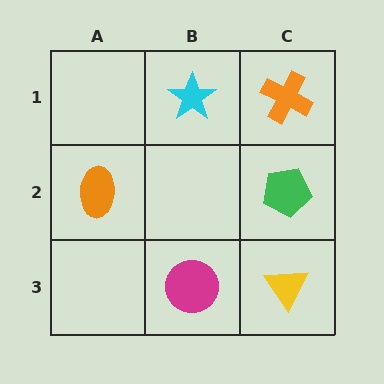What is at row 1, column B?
A cyan star.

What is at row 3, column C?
A yellow triangle.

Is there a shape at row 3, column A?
No, that cell is empty.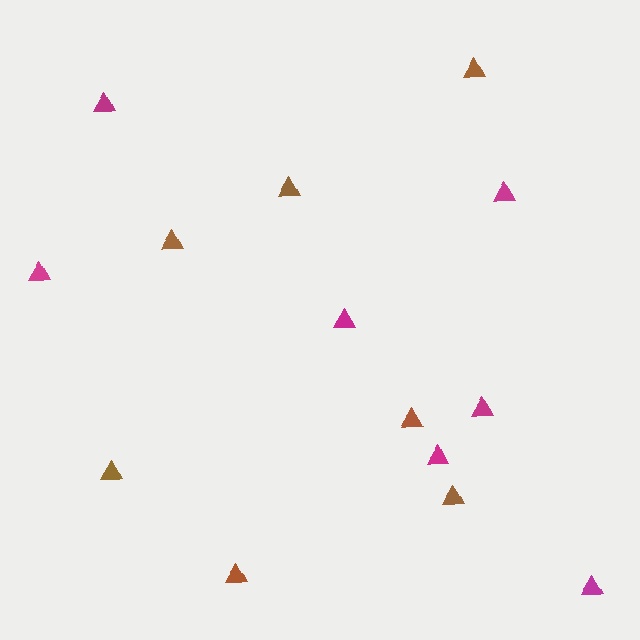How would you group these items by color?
There are 2 groups: one group of brown triangles (7) and one group of magenta triangles (7).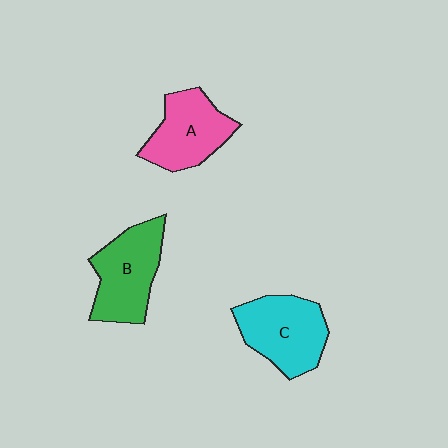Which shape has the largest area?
Shape C (cyan).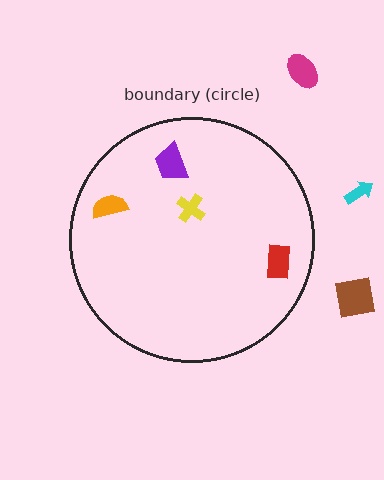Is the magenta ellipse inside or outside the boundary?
Outside.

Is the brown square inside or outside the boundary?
Outside.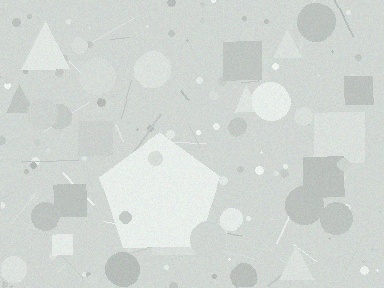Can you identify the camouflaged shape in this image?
The camouflaged shape is a pentagon.